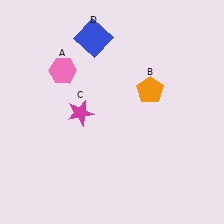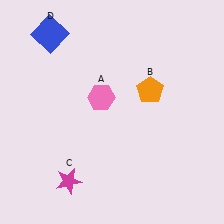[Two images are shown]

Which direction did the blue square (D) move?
The blue square (D) moved left.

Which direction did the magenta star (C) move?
The magenta star (C) moved down.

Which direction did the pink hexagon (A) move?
The pink hexagon (A) moved right.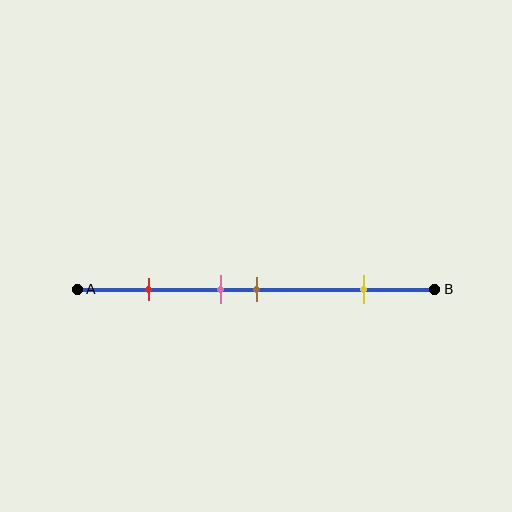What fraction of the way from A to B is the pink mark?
The pink mark is approximately 40% (0.4) of the way from A to B.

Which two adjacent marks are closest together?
The pink and brown marks are the closest adjacent pair.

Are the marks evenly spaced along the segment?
No, the marks are not evenly spaced.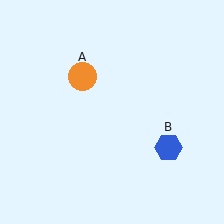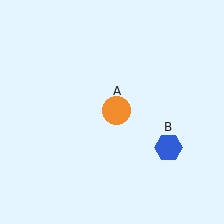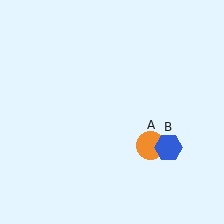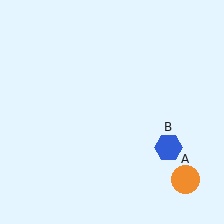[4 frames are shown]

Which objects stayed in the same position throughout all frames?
Blue hexagon (object B) remained stationary.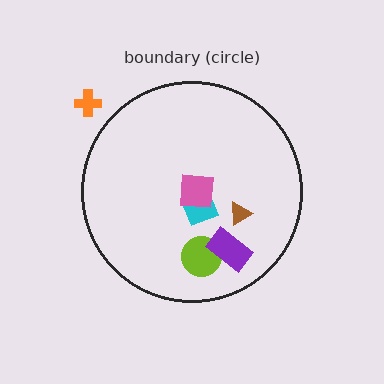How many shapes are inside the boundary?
5 inside, 1 outside.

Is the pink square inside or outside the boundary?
Inside.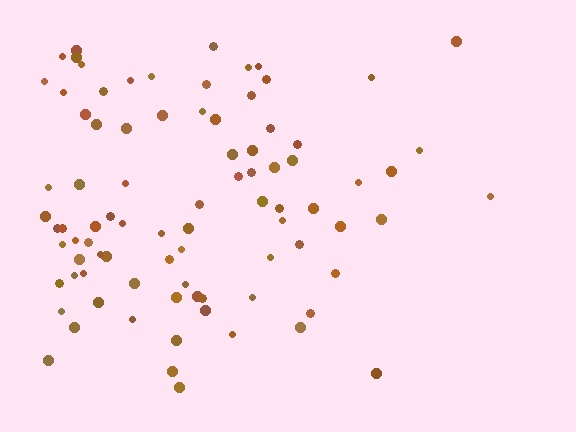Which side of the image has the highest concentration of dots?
The left.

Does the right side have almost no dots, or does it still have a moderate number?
Still a moderate number, just noticeably fewer than the left.